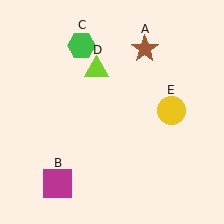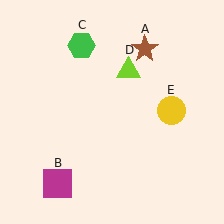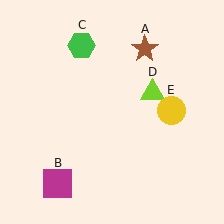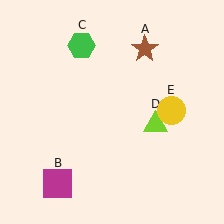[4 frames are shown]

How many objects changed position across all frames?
1 object changed position: lime triangle (object D).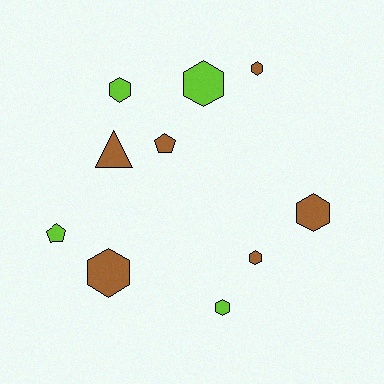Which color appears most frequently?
Brown, with 6 objects.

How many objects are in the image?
There are 10 objects.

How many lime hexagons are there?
There are 3 lime hexagons.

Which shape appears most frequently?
Hexagon, with 7 objects.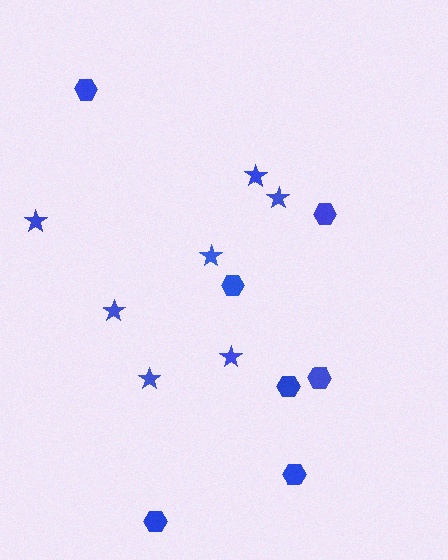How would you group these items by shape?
There are 2 groups: one group of hexagons (7) and one group of stars (7).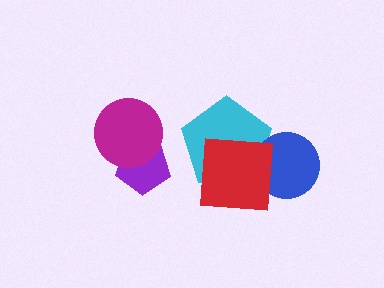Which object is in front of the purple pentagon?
The magenta circle is in front of the purple pentagon.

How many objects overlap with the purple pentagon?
1 object overlaps with the purple pentagon.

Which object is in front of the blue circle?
The red square is in front of the blue circle.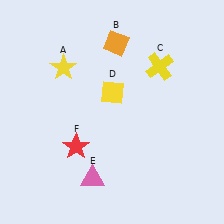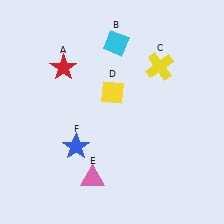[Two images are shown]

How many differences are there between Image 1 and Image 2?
There are 3 differences between the two images.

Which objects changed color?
A changed from yellow to red. B changed from orange to cyan. F changed from red to blue.